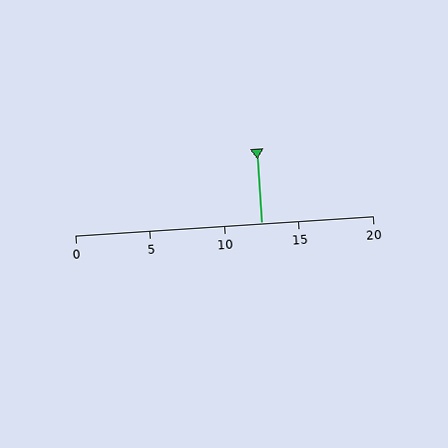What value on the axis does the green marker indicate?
The marker indicates approximately 12.5.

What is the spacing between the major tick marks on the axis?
The major ticks are spaced 5 apart.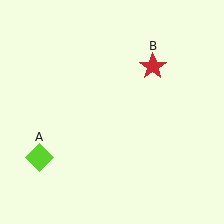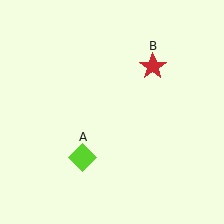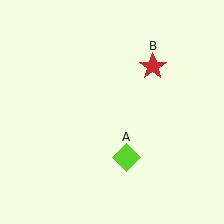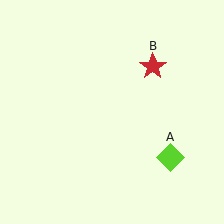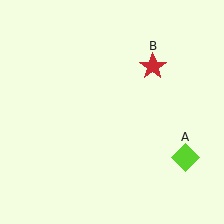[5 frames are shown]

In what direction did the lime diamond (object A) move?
The lime diamond (object A) moved right.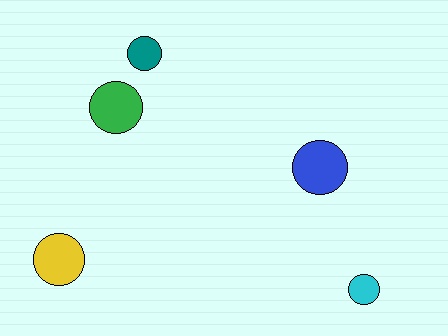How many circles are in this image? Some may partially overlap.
There are 5 circles.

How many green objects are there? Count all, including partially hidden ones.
There is 1 green object.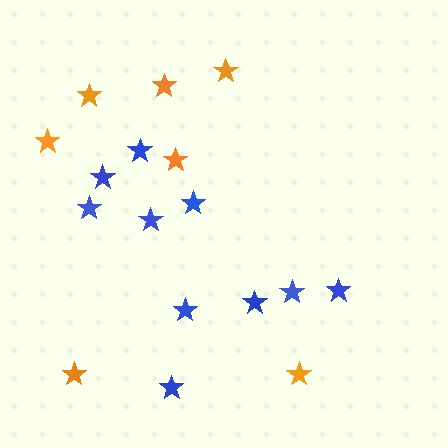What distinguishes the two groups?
There are 2 groups: one group of blue stars (10) and one group of orange stars (7).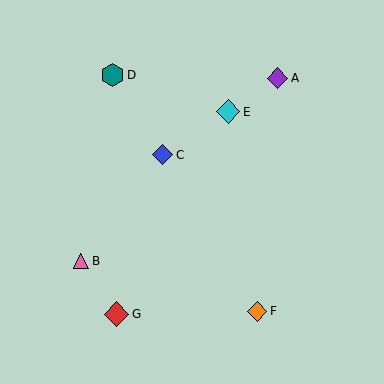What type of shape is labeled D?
Shape D is a teal hexagon.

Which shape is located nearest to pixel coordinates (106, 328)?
The red diamond (labeled G) at (116, 314) is nearest to that location.